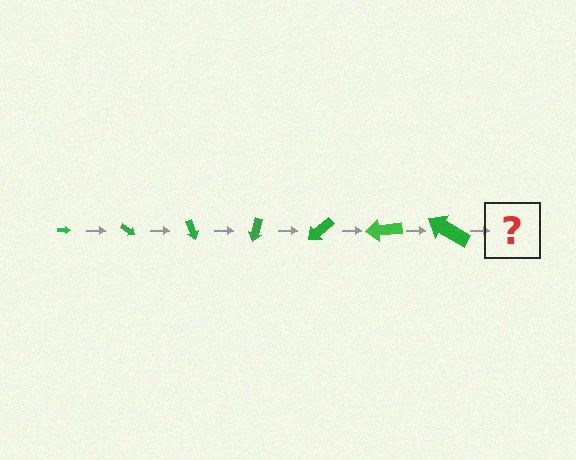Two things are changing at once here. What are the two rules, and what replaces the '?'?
The two rules are that the arrow grows larger each step and it rotates 35 degrees each step. The '?' should be an arrow, larger than the previous one and rotated 245 degrees from the start.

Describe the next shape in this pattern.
It should be an arrow, larger than the previous one and rotated 245 degrees from the start.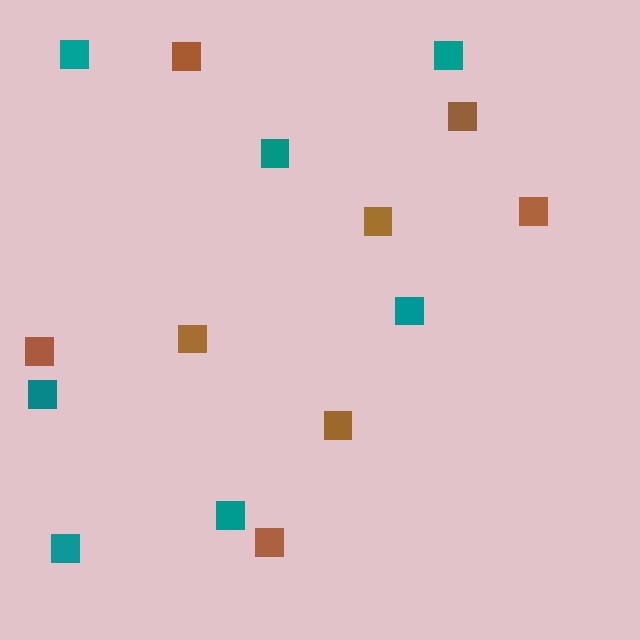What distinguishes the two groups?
There are 2 groups: one group of brown squares (8) and one group of teal squares (7).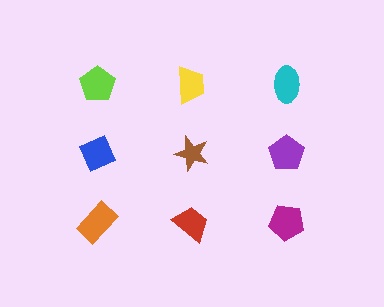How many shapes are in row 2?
3 shapes.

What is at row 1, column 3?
A cyan ellipse.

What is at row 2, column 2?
A brown star.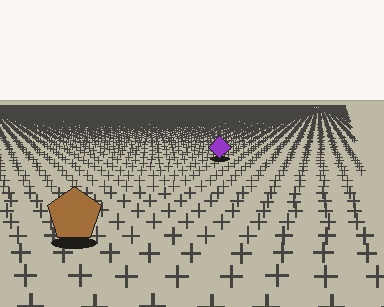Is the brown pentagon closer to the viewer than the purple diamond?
Yes. The brown pentagon is closer — you can tell from the texture gradient: the ground texture is coarser near it.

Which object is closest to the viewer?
The brown pentagon is closest. The texture marks near it are larger and more spread out.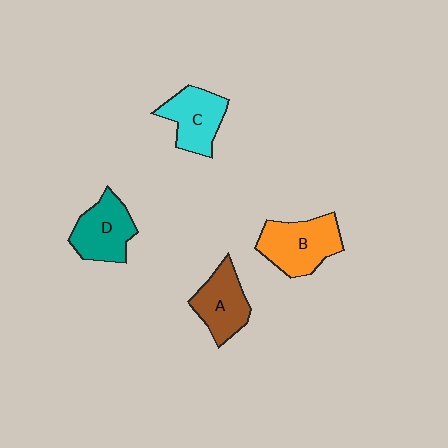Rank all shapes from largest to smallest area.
From largest to smallest: B (orange), D (teal), C (cyan), A (brown).